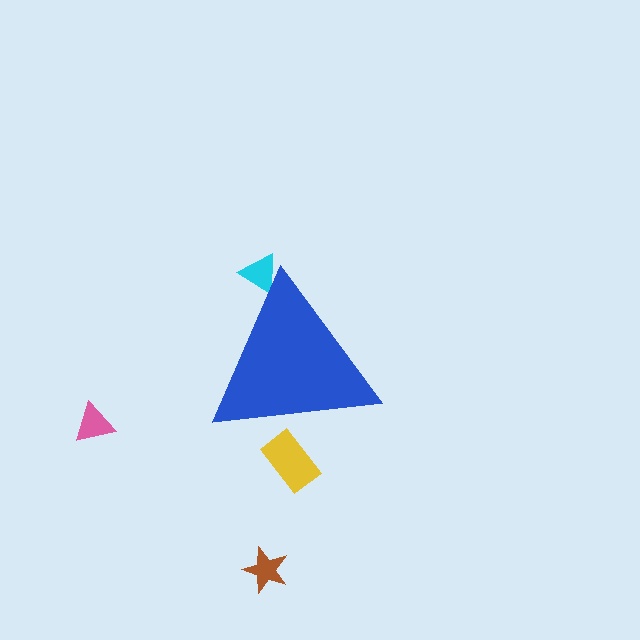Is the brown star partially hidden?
No, the brown star is fully visible.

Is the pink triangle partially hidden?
No, the pink triangle is fully visible.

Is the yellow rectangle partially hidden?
Yes, the yellow rectangle is partially hidden behind the blue triangle.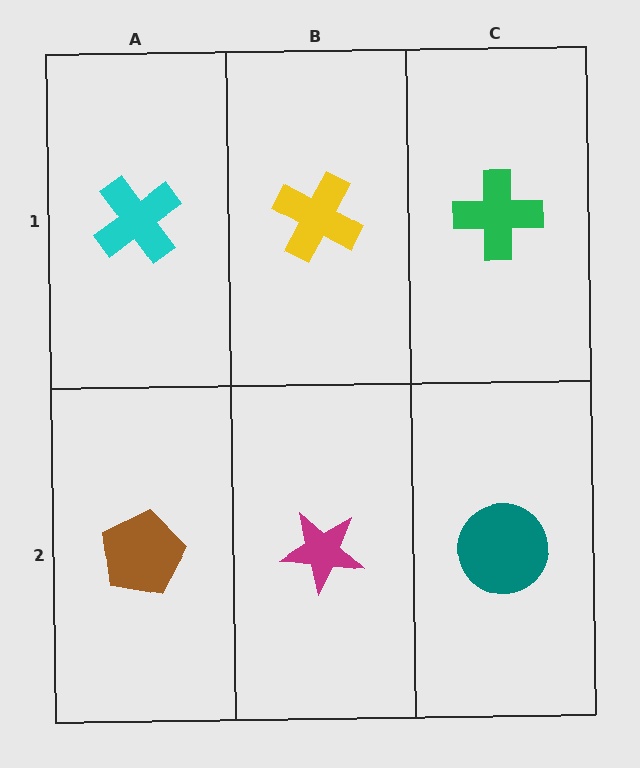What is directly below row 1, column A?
A brown pentagon.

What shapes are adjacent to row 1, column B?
A magenta star (row 2, column B), a cyan cross (row 1, column A), a green cross (row 1, column C).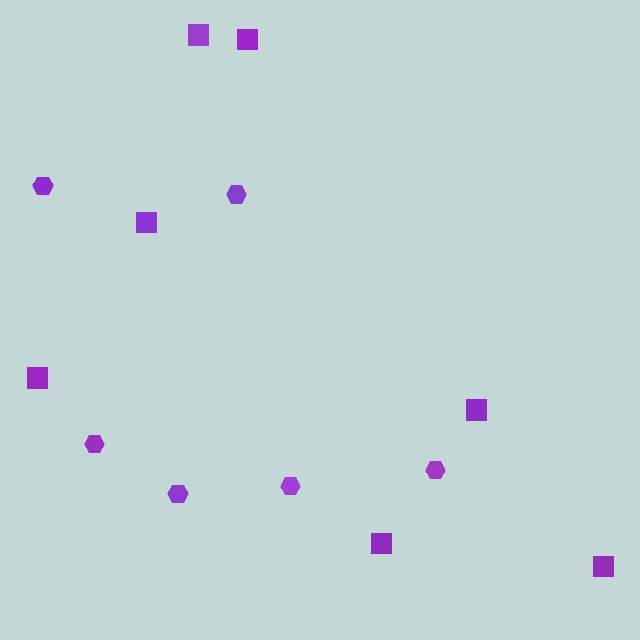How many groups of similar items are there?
There are 2 groups: one group of squares (7) and one group of hexagons (6).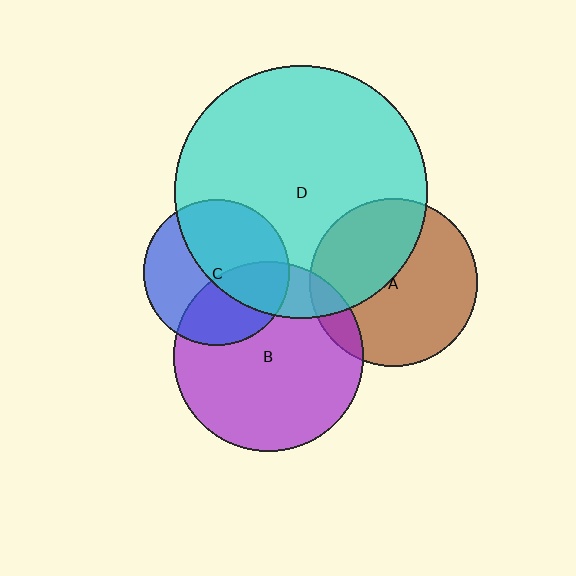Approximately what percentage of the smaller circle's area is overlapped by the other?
Approximately 40%.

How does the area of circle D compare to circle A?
Approximately 2.3 times.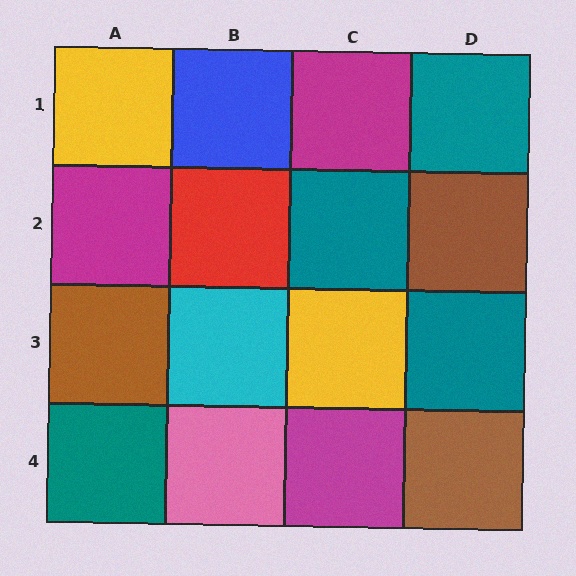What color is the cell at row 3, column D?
Teal.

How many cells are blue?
1 cell is blue.